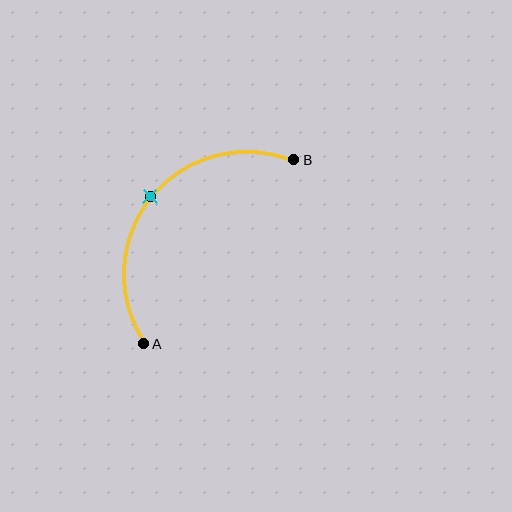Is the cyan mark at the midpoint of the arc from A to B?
Yes. The cyan mark lies on the arc at equal arc-length from both A and B — it is the arc midpoint.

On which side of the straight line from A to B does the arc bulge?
The arc bulges above and to the left of the straight line connecting A and B.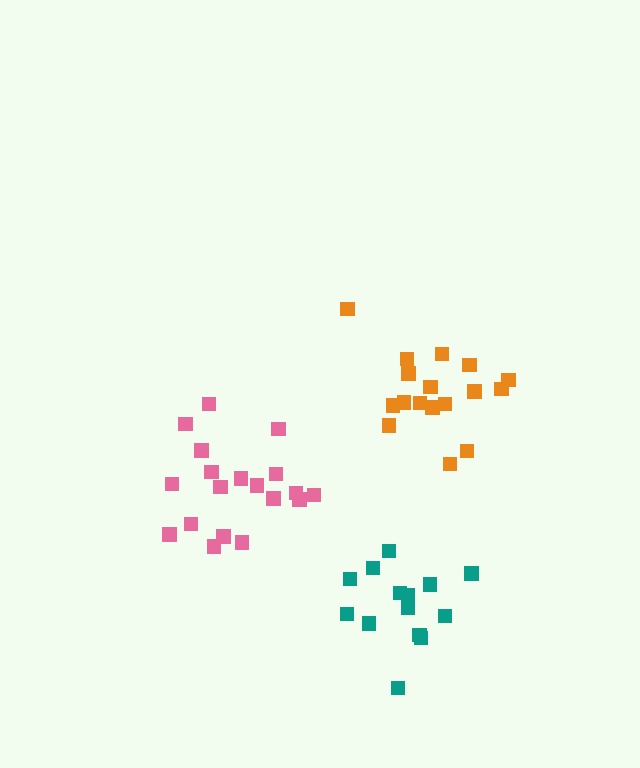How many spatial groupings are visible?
There are 3 spatial groupings.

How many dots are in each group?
Group 1: 14 dots, Group 2: 17 dots, Group 3: 19 dots (50 total).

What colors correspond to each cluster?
The clusters are colored: teal, orange, pink.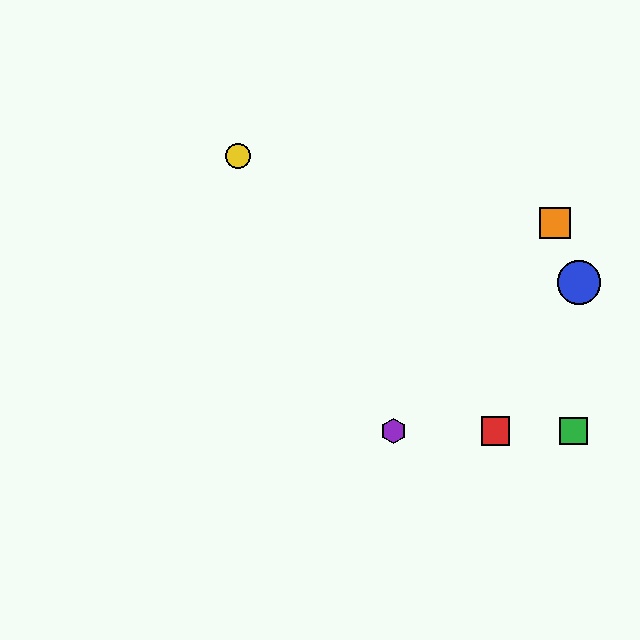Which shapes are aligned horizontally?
The red square, the green square, the purple hexagon are aligned horizontally.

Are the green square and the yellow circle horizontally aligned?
No, the green square is at y≈431 and the yellow circle is at y≈156.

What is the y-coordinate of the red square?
The red square is at y≈431.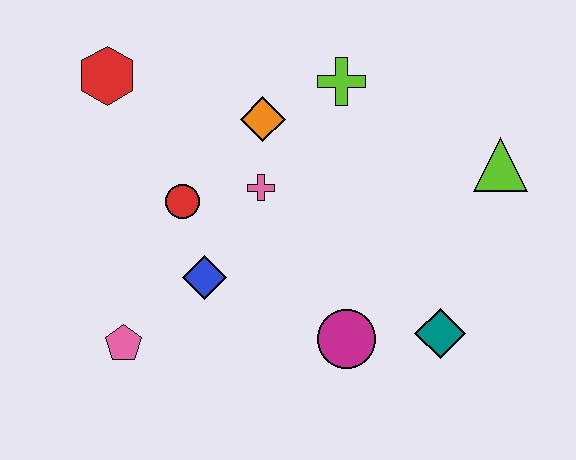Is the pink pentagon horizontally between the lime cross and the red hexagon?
Yes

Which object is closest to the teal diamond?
The magenta circle is closest to the teal diamond.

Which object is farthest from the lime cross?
The pink pentagon is farthest from the lime cross.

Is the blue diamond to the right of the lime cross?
No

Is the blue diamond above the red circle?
No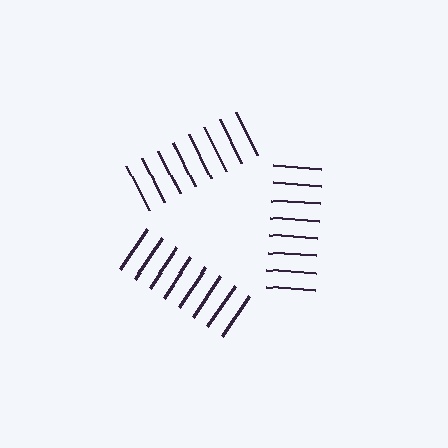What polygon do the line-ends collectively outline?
An illusory triangle — the line segments terminate on its edges but no continuous stroke is drawn.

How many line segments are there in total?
24 — 8 along each of the 3 edges.